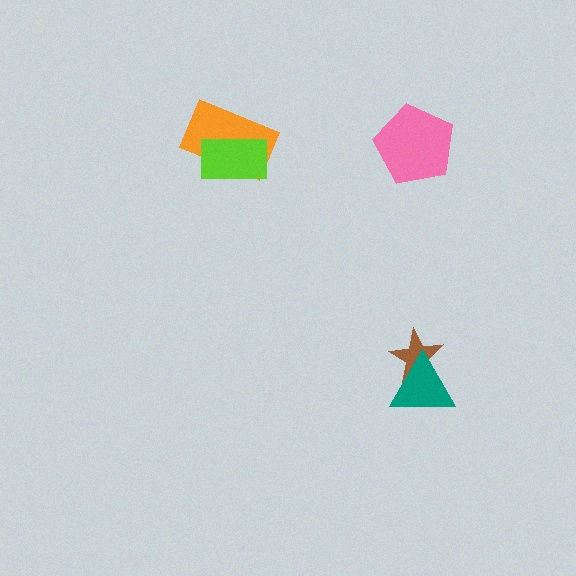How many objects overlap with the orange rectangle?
1 object overlaps with the orange rectangle.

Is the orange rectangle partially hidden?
Yes, it is partially covered by another shape.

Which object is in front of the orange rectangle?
The lime rectangle is in front of the orange rectangle.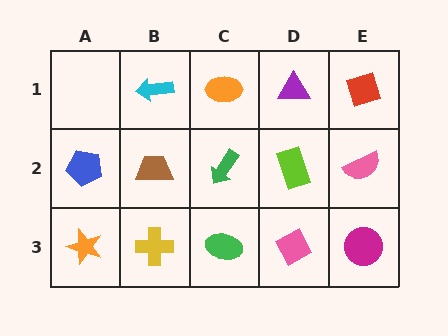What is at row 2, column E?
A pink semicircle.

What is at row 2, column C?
A green arrow.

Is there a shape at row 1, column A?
No, that cell is empty.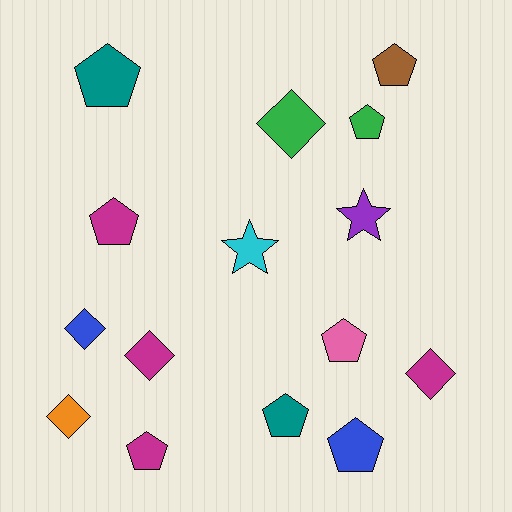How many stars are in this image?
There are 2 stars.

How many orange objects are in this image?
There is 1 orange object.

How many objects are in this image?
There are 15 objects.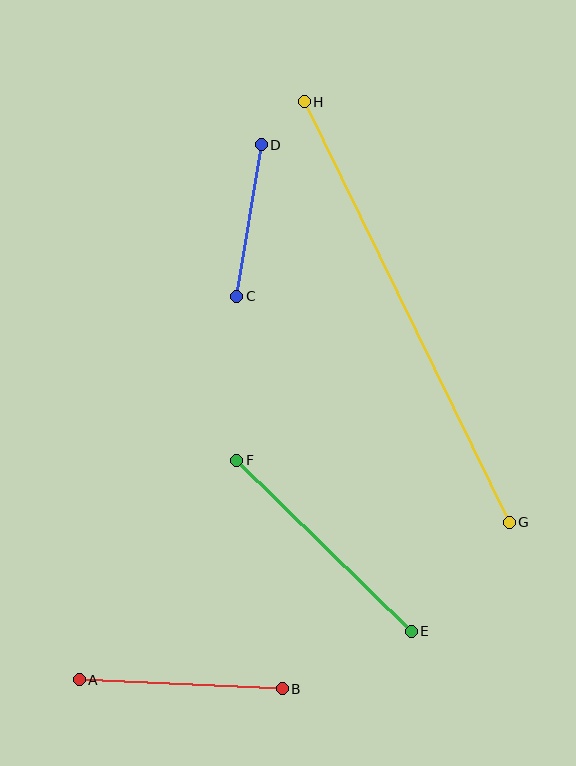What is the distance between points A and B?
The distance is approximately 203 pixels.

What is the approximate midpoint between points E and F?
The midpoint is at approximately (324, 546) pixels.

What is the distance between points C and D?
The distance is approximately 154 pixels.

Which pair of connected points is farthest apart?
Points G and H are farthest apart.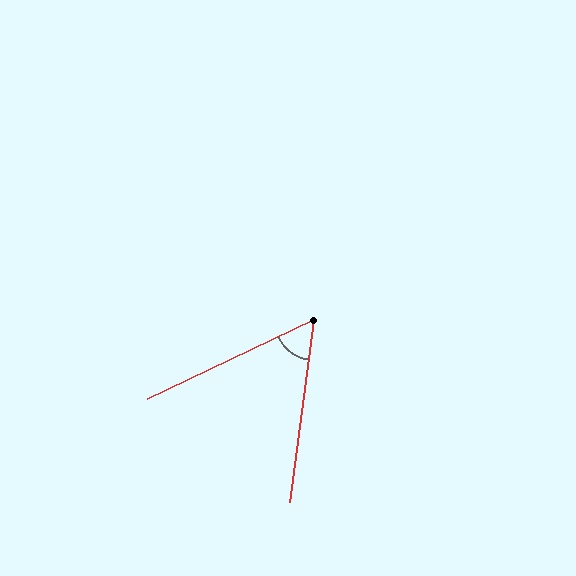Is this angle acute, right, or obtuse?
It is acute.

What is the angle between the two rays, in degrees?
Approximately 57 degrees.